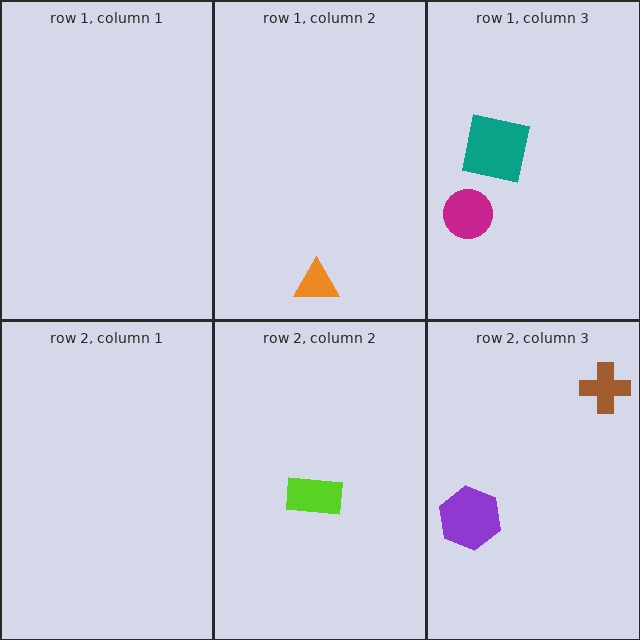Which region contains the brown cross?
The row 2, column 3 region.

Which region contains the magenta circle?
The row 1, column 3 region.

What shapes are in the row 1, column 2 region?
The orange triangle.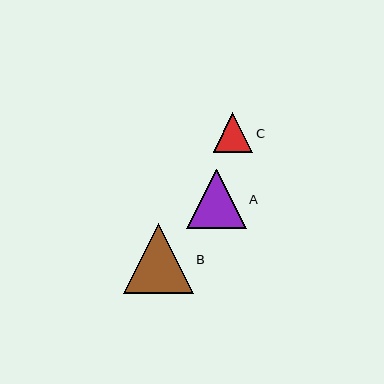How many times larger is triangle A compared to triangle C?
Triangle A is approximately 1.5 times the size of triangle C.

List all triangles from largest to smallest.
From largest to smallest: B, A, C.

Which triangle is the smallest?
Triangle C is the smallest with a size of approximately 40 pixels.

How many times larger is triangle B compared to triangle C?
Triangle B is approximately 1.8 times the size of triangle C.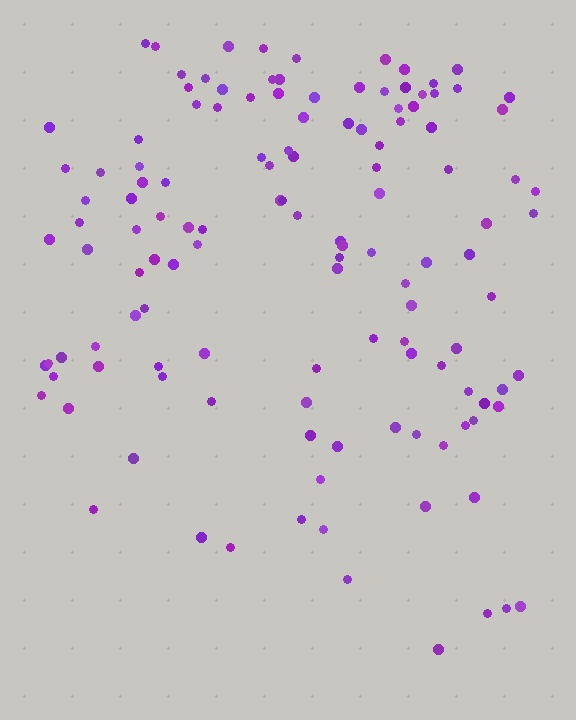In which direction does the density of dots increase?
From bottom to top, with the top side densest.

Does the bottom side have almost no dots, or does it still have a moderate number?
Still a moderate number, just noticeably fewer than the top.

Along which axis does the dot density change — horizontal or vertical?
Vertical.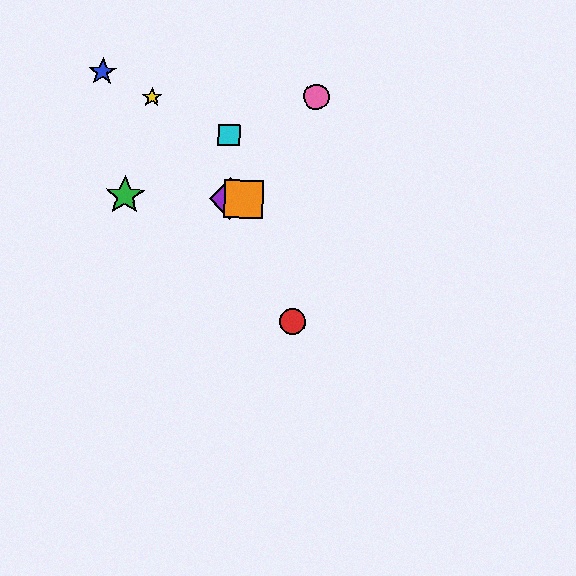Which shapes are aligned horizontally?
The green star, the purple diamond, the orange square are aligned horizontally.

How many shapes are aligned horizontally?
3 shapes (the green star, the purple diamond, the orange square) are aligned horizontally.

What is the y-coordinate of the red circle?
The red circle is at y≈322.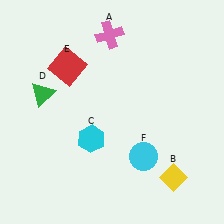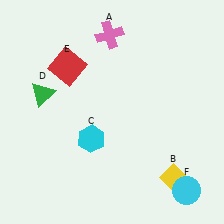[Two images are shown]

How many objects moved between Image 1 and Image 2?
1 object moved between the two images.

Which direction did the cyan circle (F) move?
The cyan circle (F) moved right.